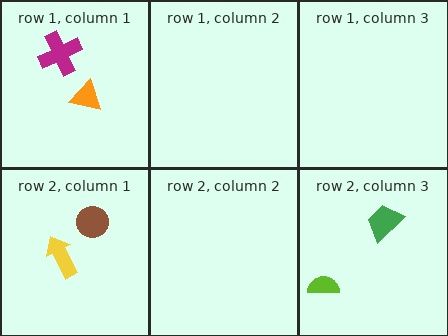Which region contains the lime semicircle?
The row 2, column 3 region.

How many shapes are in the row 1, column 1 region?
2.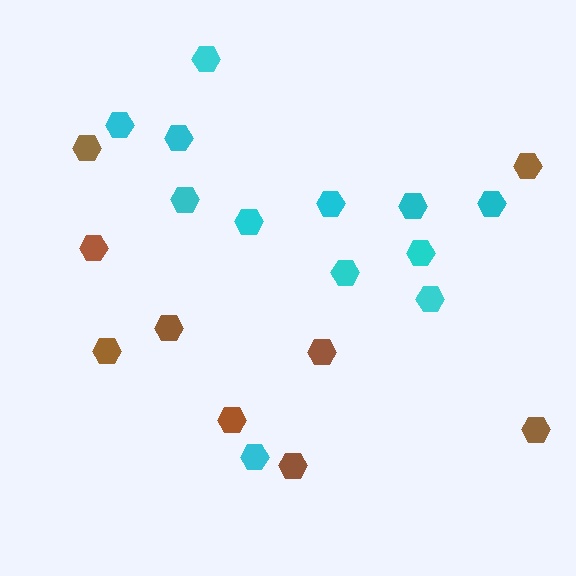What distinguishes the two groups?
There are 2 groups: one group of cyan hexagons (12) and one group of brown hexagons (9).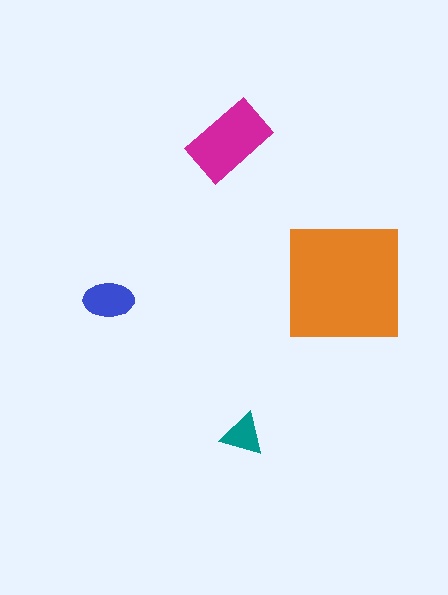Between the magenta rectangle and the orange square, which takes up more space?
The orange square.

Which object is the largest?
The orange square.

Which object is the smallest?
The teal triangle.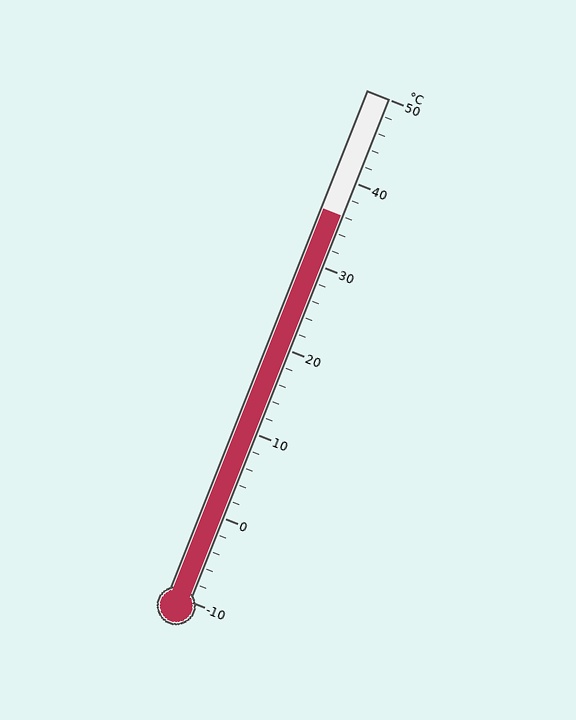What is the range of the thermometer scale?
The thermometer scale ranges from -10°C to 50°C.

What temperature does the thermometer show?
The thermometer shows approximately 36°C.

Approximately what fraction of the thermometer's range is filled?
The thermometer is filled to approximately 75% of its range.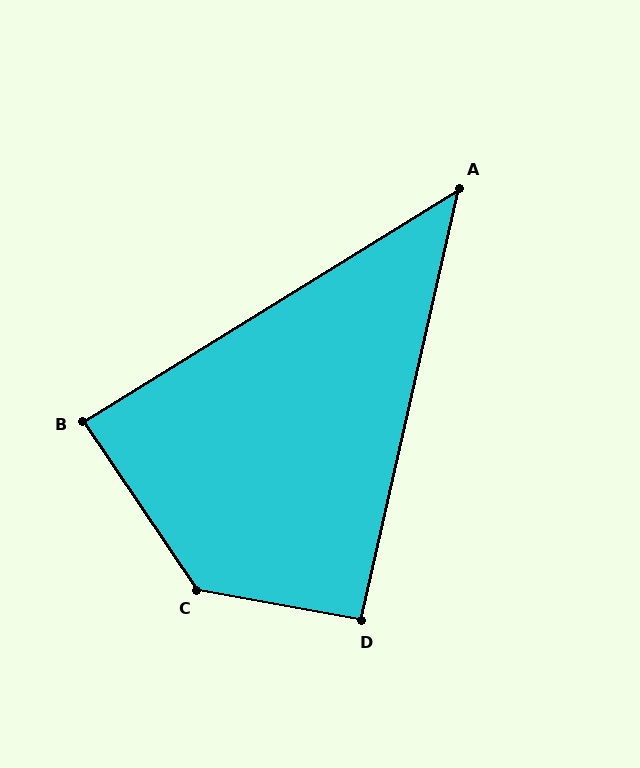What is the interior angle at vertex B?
Approximately 88 degrees (approximately right).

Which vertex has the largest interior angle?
C, at approximately 134 degrees.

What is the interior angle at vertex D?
Approximately 92 degrees (approximately right).